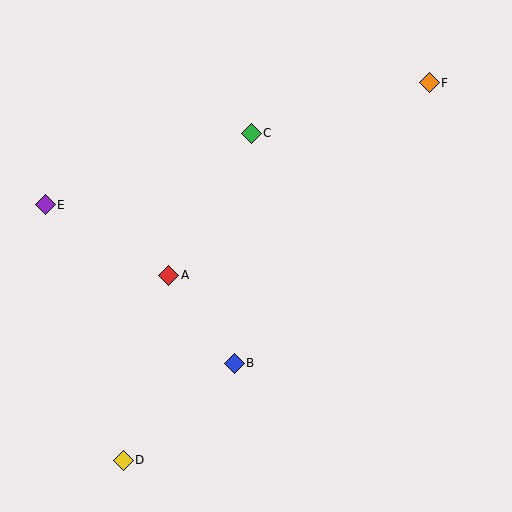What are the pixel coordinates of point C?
Point C is at (251, 133).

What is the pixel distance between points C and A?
The distance between C and A is 164 pixels.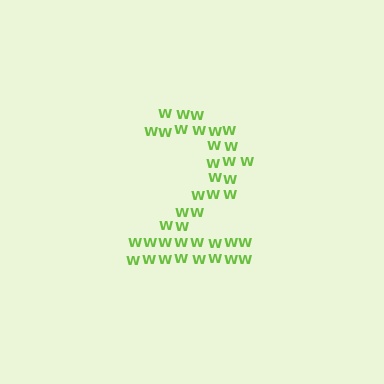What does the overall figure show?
The overall figure shows the digit 2.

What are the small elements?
The small elements are letter W's.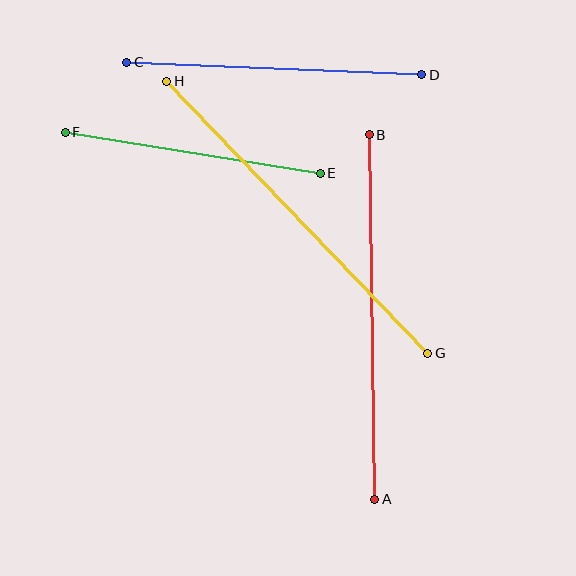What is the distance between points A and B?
The distance is approximately 365 pixels.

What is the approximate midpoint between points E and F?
The midpoint is at approximately (193, 153) pixels.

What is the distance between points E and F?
The distance is approximately 258 pixels.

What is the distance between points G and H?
The distance is approximately 377 pixels.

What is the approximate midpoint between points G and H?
The midpoint is at approximately (297, 217) pixels.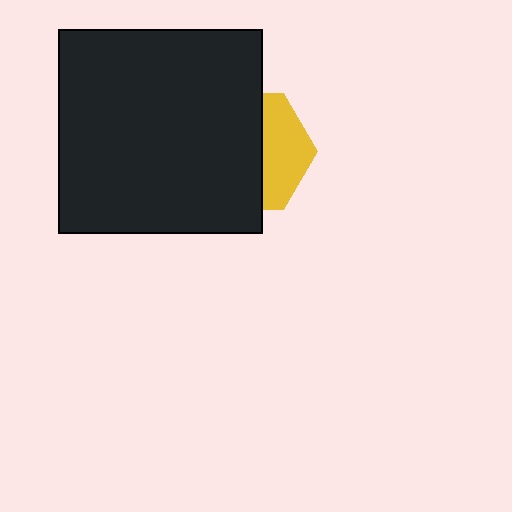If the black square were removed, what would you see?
You would see the complete yellow hexagon.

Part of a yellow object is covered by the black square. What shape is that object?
It is a hexagon.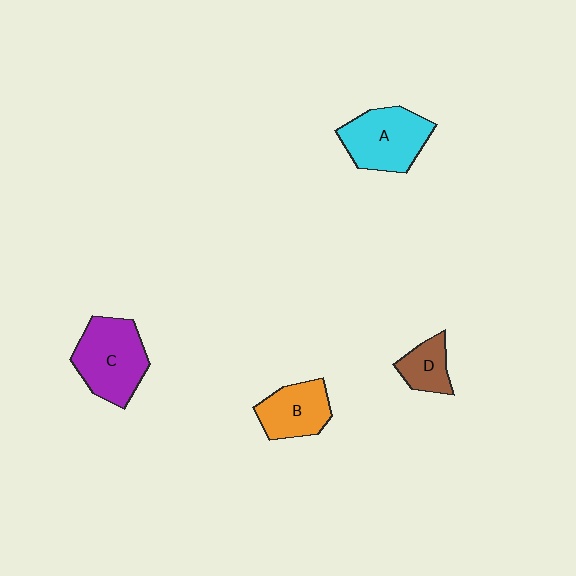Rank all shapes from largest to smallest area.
From largest to smallest: C (purple), A (cyan), B (orange), D (brown).